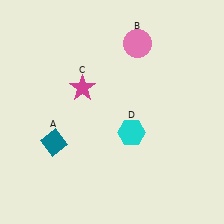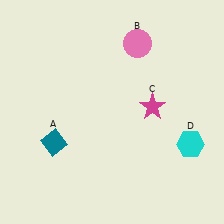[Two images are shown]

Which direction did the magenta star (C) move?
The magenta star (C) moved right.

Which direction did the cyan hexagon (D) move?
The cyan hexagon (D) moved right.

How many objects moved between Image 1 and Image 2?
2 objects moved between the two images.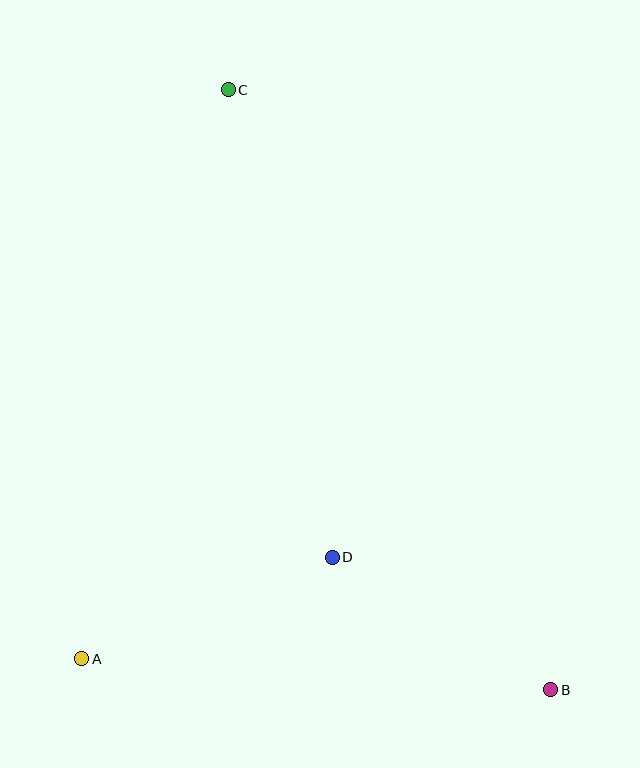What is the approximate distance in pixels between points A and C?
The distance between A and C is approximately 588 pixels.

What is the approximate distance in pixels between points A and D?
The distance between A and D is approximately 270 pixels.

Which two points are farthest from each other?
Points B and C are farthest from each other.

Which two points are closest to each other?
Points B and D are closest to each other.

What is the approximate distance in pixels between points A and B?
The distance between A and B is approximately 470 pixels.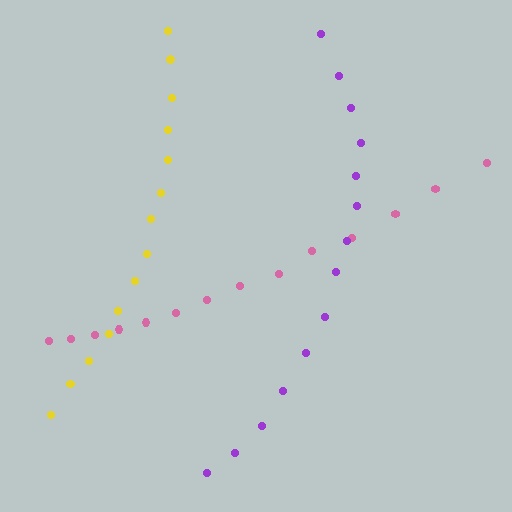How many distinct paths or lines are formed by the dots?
There are 3 distinct paths.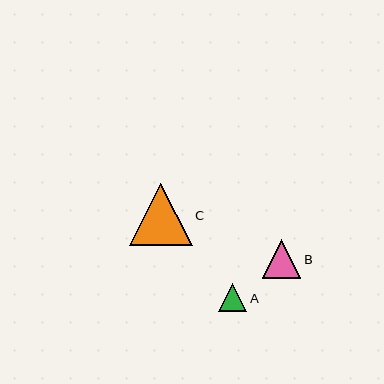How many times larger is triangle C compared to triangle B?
Triangle C is approximately 1.6 times the size of triangle B.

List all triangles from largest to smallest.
From largest to smallest: C, B, A.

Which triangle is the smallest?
Triangle A is the smallest with a size of approximately 28 pixels.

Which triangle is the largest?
Triangle C is the largest with a size of approximately 62 pixels.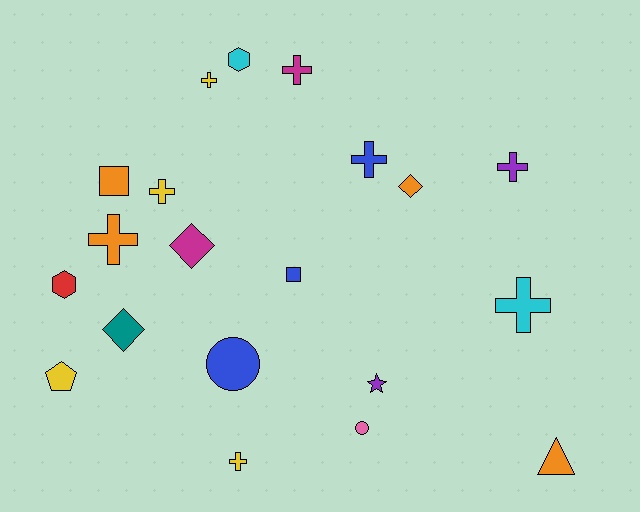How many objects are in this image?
There are 20 objects.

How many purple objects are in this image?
There are 2 purple objects.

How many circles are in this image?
There are 2 circles.